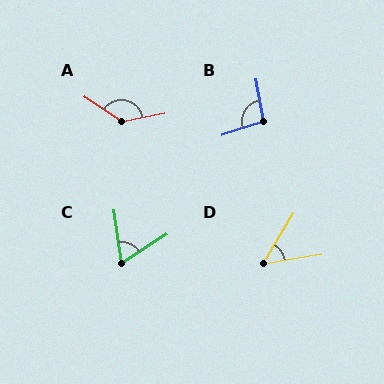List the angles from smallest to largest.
D (50°), C (66°), B (99°), A (135°).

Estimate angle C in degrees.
Approximately 66 degrees.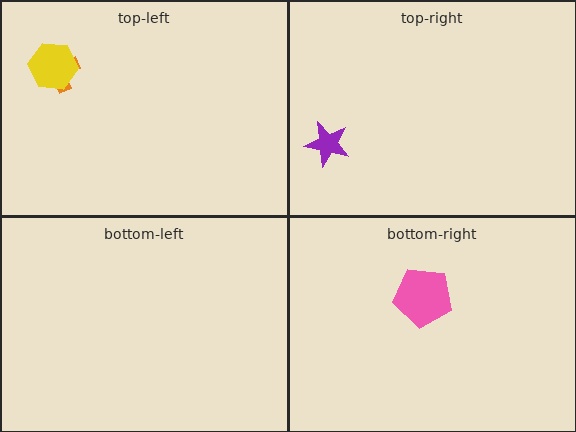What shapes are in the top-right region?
The purple star.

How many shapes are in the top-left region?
2.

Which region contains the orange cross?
The top-left region.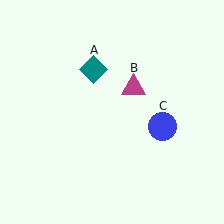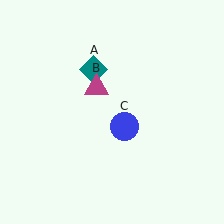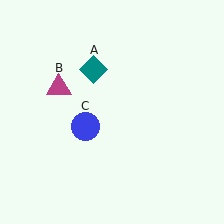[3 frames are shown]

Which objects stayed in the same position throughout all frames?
Teal diamond (object A) remained stationary.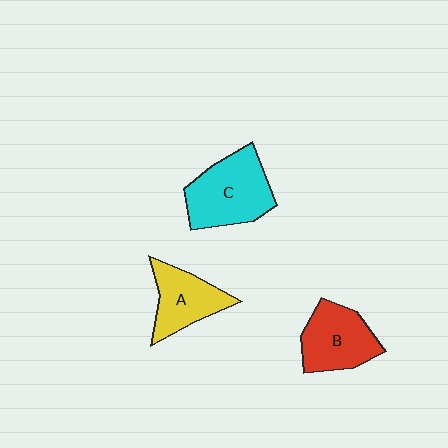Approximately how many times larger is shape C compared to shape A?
Approximately 1.4 times.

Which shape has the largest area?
Shape C (cyan).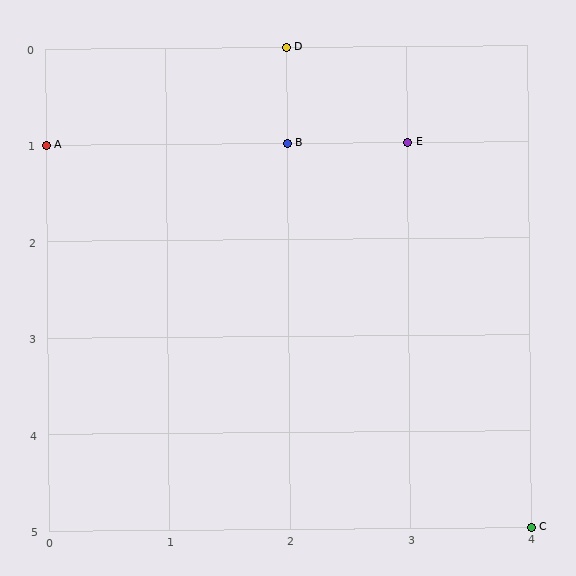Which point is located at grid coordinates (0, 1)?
Point A is at (0, 1).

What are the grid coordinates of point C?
Point C is at grid coordinates (4, 5).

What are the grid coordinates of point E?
Point E is at grid coordinates (3, 1).